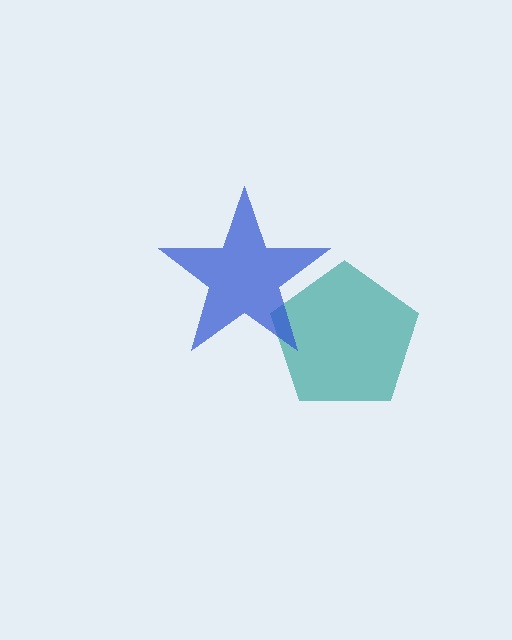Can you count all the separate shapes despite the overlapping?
Yes, there are 2 separate shapes.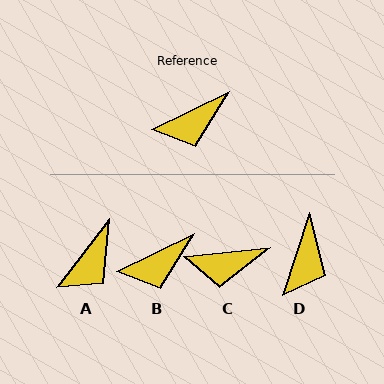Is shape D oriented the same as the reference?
No, it is off by about 47 degrees.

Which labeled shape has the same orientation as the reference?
B.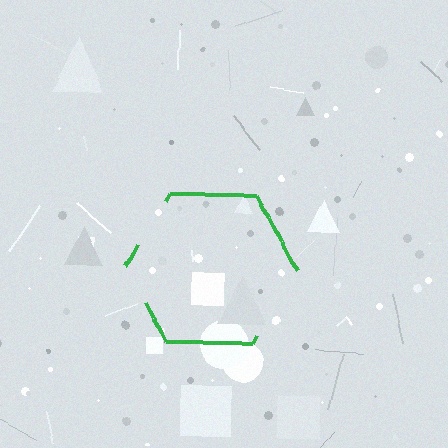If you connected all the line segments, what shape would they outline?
They would outline a hexagon.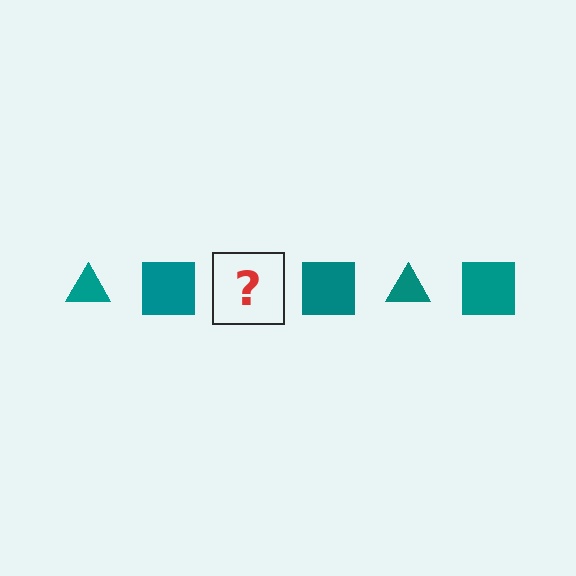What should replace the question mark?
The question mark should be replaced with a teal triangle.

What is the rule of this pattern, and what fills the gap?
The rule is that the pattern cycles through triangle, square shapes in teal. The gap should be filled with a teal triangle.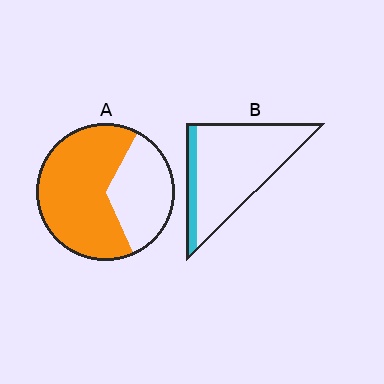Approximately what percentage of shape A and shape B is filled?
A is approximately 65% and B is approximately 15%.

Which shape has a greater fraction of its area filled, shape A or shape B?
Shape A.